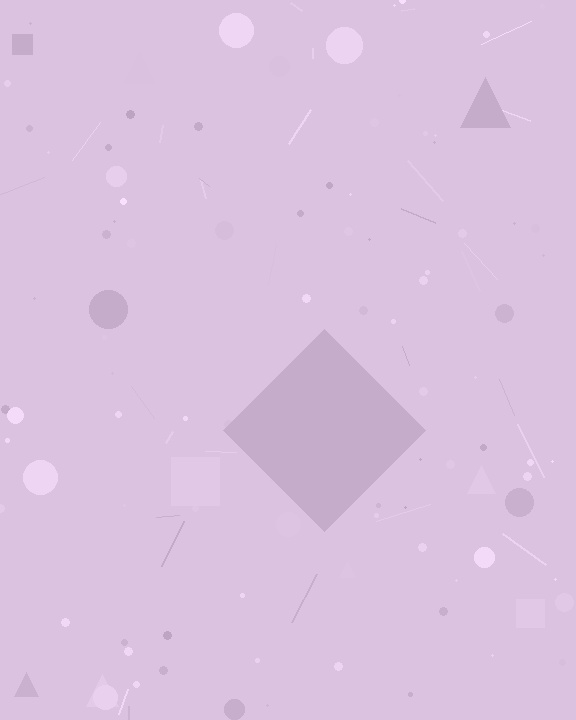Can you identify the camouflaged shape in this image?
The camouflaged shape is a diamond.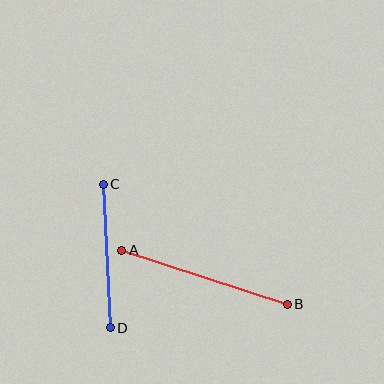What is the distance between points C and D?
The distance is approximately 144 pixels.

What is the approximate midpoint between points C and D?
The midpoint is at approximately (107, 256) pixels.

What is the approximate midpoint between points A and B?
The midpoint is at approximately (204, 277) pixels.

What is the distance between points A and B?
The distance is approximately 174 pixels.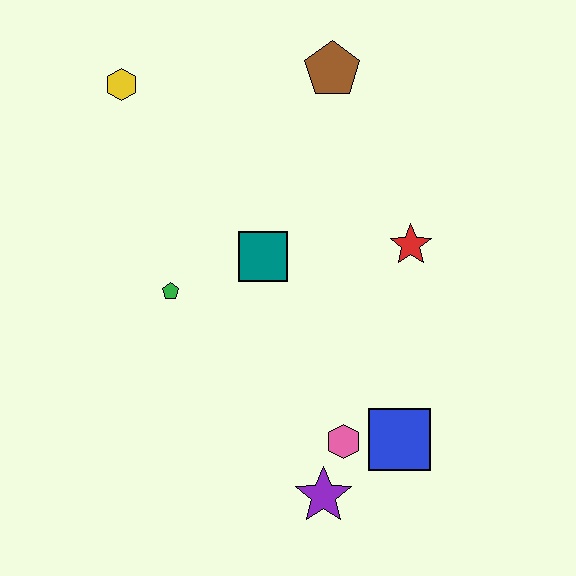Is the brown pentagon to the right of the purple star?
Yes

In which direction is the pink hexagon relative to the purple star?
The pink hexagon is above the purple star.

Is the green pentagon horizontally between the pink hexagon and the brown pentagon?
No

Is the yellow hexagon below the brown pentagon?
Yes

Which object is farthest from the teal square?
The purple star is farthest from the teal square.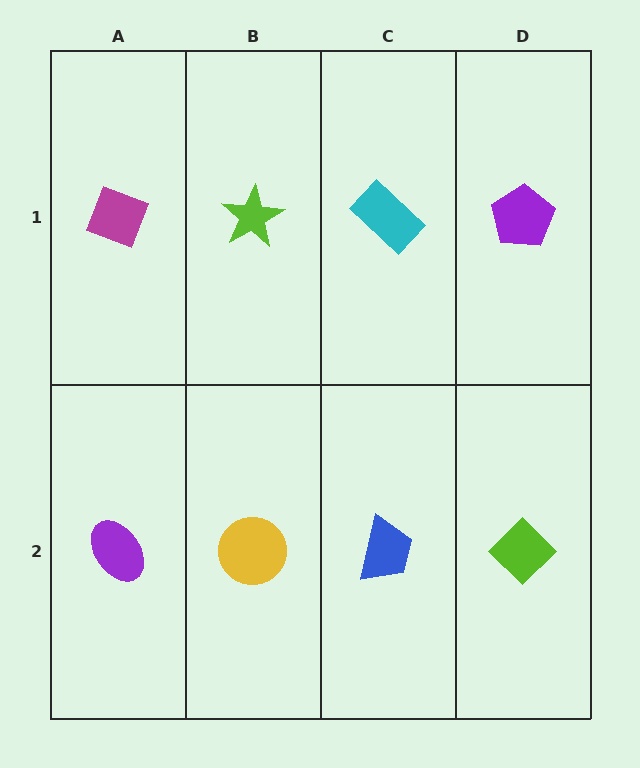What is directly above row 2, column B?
A lime star.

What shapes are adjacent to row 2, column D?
A purple pentagon (row 1, column D), a blue trapezoid (row 2, column C).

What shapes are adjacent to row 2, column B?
A lime star (row 1, column B), a purple ellipse (row 2, column A), a blue trapezoid (row 2, column C).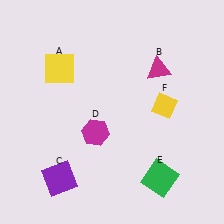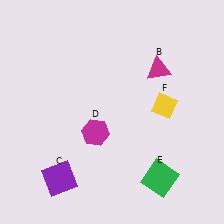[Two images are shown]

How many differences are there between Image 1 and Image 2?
There is 1 difference between the two images.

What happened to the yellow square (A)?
The yellow square (A) was removed in Image 2. It was in the top-left area of Image 1.